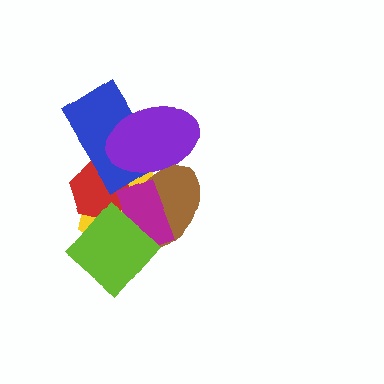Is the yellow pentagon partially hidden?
Yes, it is partially covered by another shape.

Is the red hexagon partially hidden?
Yes, it is partially covered by another shape.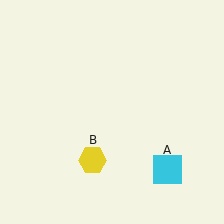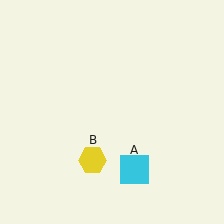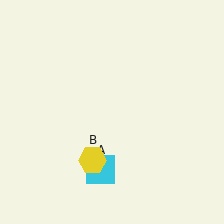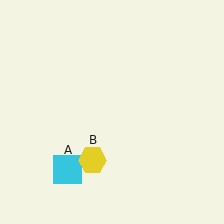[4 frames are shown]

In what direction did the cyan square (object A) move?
The cyan square (object A) moved left.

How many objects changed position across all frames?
1 object changed position: cyan square (object A).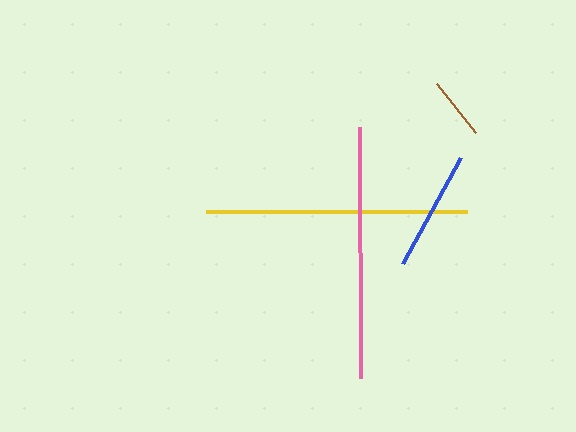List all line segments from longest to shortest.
From longest to shortest: yellow, pink, blue, brown.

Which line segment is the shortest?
The brown line is the shortest at approximately 63 pixels.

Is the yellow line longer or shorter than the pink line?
The yellow line is longer than the pink line.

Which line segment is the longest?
The yellow line is the longest at approximately 260 pixels.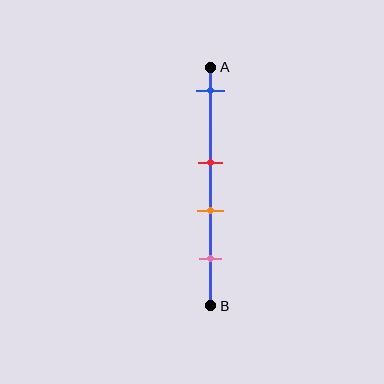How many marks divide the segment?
There are 4 marks dividing the segment.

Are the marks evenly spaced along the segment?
No, the marks are not evenly spaced.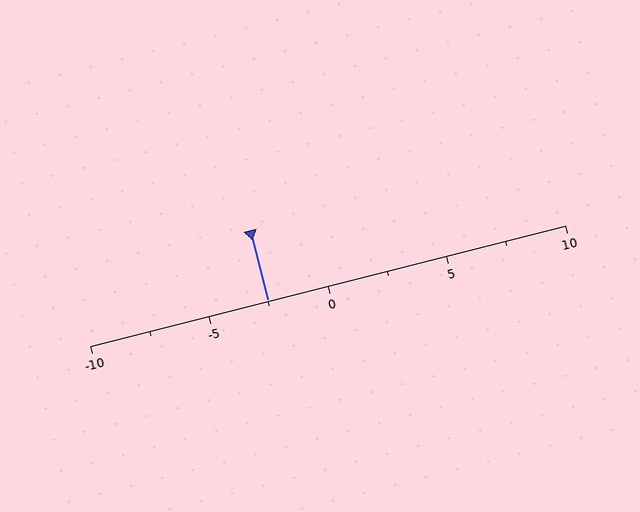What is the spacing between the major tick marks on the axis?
The major ticks are spaced 5 apart.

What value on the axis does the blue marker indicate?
The marker indicates approximately -2.5.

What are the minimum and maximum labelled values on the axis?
The axis runs from -10 to 10.